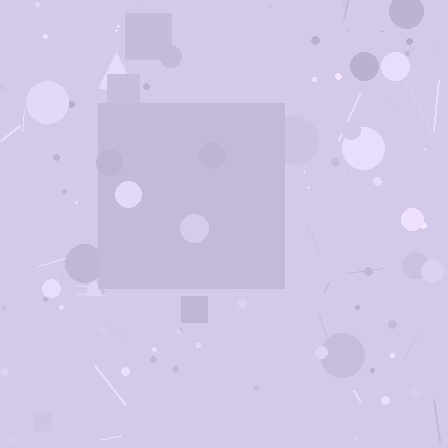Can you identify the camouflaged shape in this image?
The camouflaged shape is a square.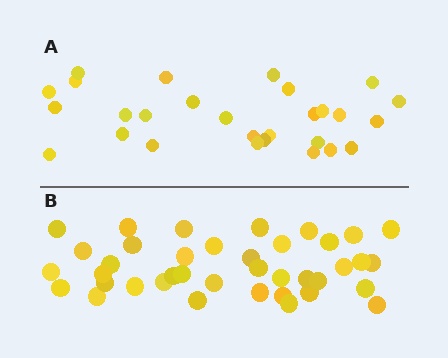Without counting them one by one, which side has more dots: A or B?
Region B (the bottom region) has more dots.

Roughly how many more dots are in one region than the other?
Region B has roughly 12 or so more dots than region A.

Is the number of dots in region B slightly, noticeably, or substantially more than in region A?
Region B has noticeably more, but not dramatically so. The ratio is roughly 1.4 to 1.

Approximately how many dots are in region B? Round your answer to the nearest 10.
About 40 dots. (The exact count is 39, which rounds to 40.)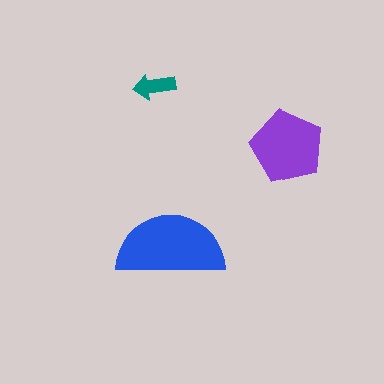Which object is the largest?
The blue semicircle.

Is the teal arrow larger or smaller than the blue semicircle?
Smaller.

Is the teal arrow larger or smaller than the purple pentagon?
Smaller.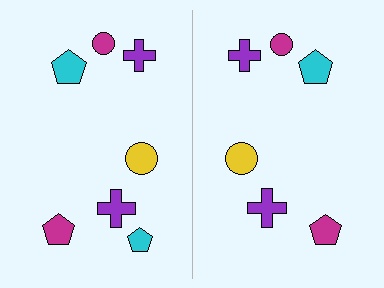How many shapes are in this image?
There are 13 shapes in this image.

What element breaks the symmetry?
A cyan pentagon is missing from the right side.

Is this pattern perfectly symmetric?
No, the pattern is not perfectly symmetric. A cyan pentagon is missing from the right side.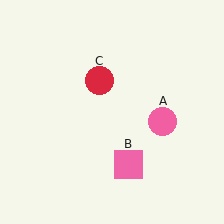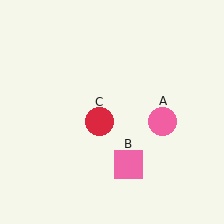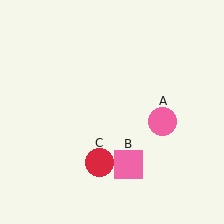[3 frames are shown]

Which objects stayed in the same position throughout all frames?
Pink circle (object A) and pink square (object B) remained stationary.